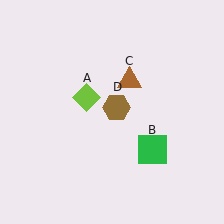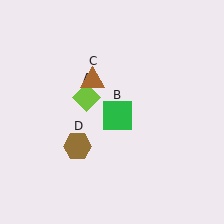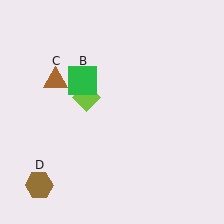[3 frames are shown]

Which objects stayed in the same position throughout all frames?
Lime diamond (object A) remained stationary.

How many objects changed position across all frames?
3 objects changed position: green square (object B), brown triangle (object C), brown hexagon (object D).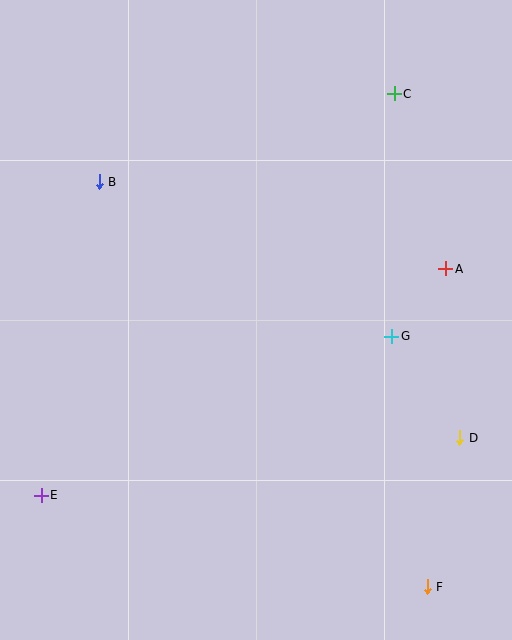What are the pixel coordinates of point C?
Point C is at (394, 94).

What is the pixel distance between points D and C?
The distance between D and C is 350 pixels.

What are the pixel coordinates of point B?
Point B is at (99, 182).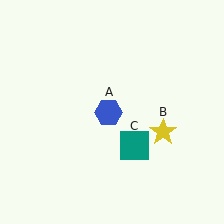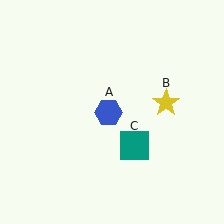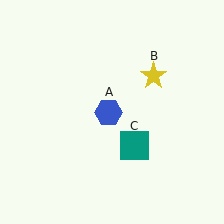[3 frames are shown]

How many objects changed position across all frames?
1 object changed position: yellow star (object B).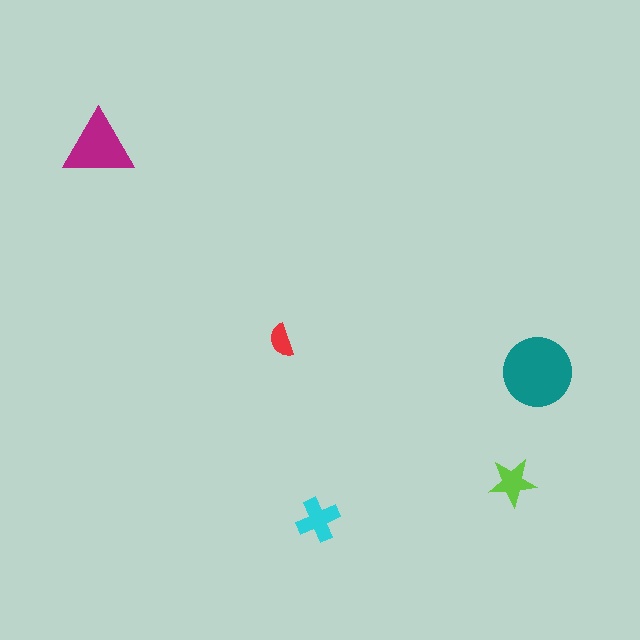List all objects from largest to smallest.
The teal circle, the magenta triangle, the cyan cross, the lime star, the red semicircle.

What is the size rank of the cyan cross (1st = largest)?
3rd.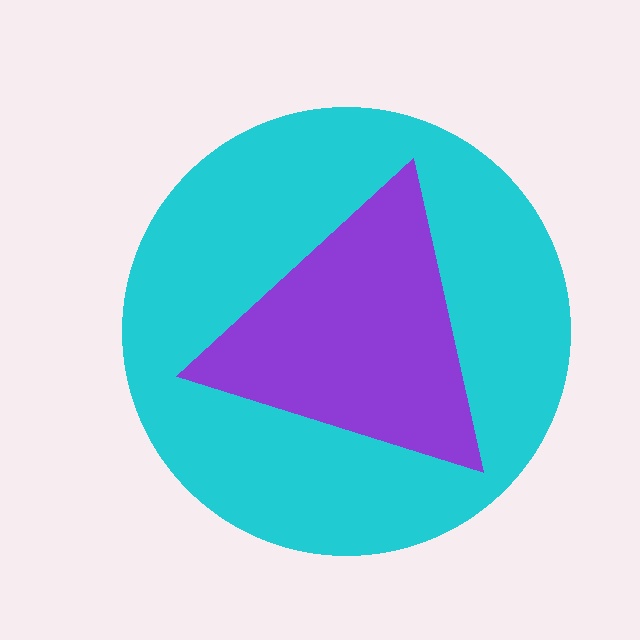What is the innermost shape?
The purple triangle.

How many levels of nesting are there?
2.